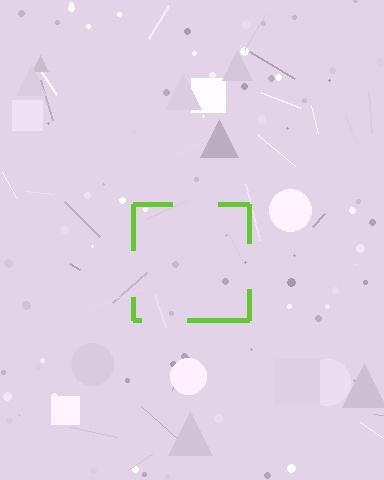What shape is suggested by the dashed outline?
The dashed outline suggests a square.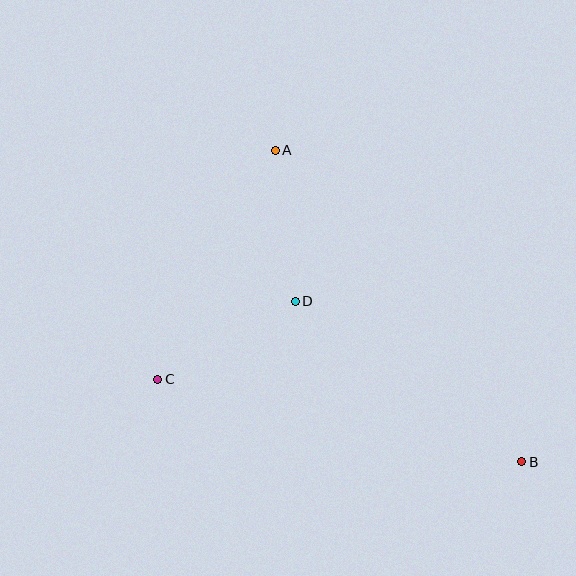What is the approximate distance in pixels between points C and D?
The distance between C and D is approximately 158 pixels.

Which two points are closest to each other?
Points A and D are closest to each other.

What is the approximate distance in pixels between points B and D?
The distance between B and D is approximately 278 pixels.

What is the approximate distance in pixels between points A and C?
The distance between A and C is approximately 257 pixels.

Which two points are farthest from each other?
Points A and B are farthest from each other.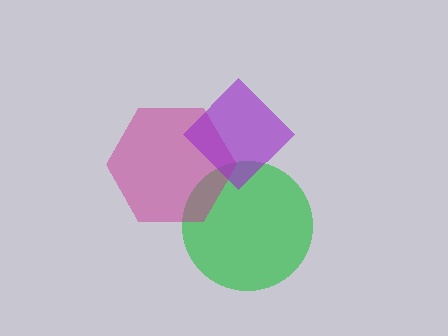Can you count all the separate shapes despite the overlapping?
Yes, there are 3 separate shapes.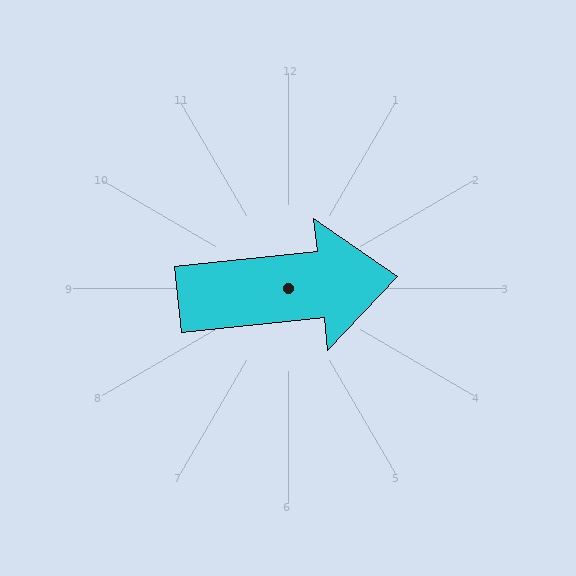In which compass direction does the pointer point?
East.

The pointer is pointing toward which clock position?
Roughly 3 o'clock.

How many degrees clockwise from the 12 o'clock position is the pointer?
Approximately 84 degrees.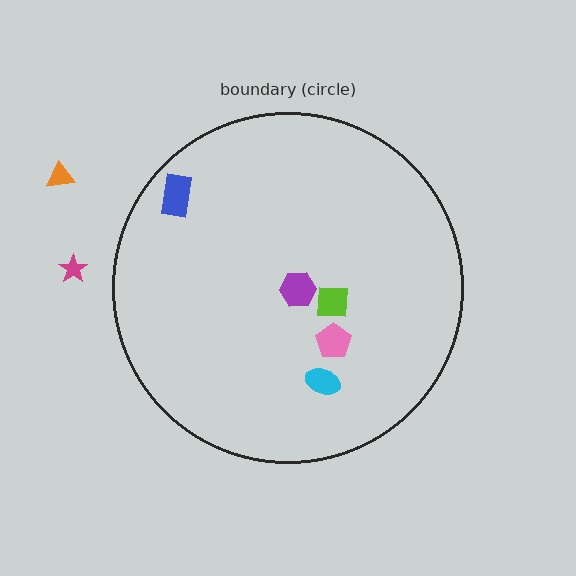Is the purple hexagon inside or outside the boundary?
Inside.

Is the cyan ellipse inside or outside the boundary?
Inside.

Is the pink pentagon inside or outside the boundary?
Inside.